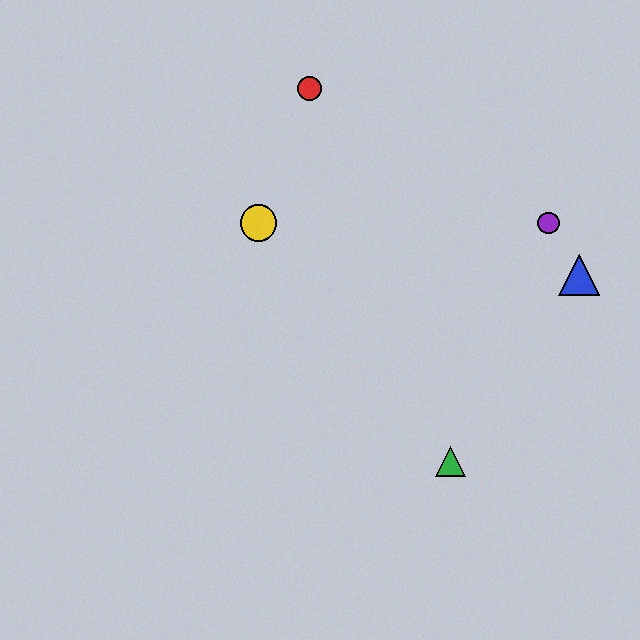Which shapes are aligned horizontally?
The yellow circle, the purple circle are aligned horizontally.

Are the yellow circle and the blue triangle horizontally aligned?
No, the yellow circle is at y≈223 and the blue triangle is at y≈275.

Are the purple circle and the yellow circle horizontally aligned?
Yes, both are at y≈223.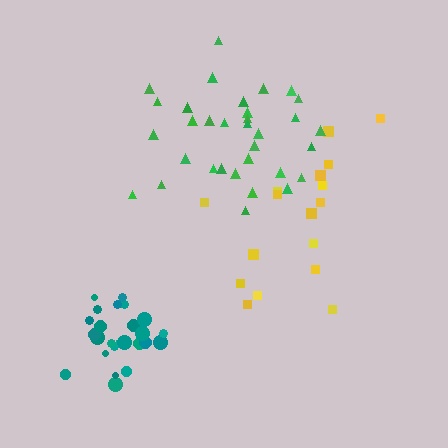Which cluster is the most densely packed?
Teal.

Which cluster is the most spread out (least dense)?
Yellow.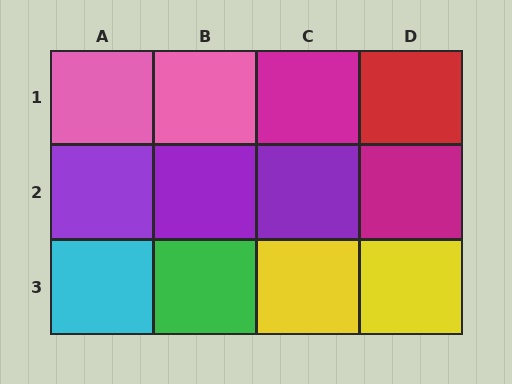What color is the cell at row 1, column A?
Pink.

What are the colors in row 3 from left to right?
Cyan, green, yellow, yellow.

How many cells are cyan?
1 cell is cyan.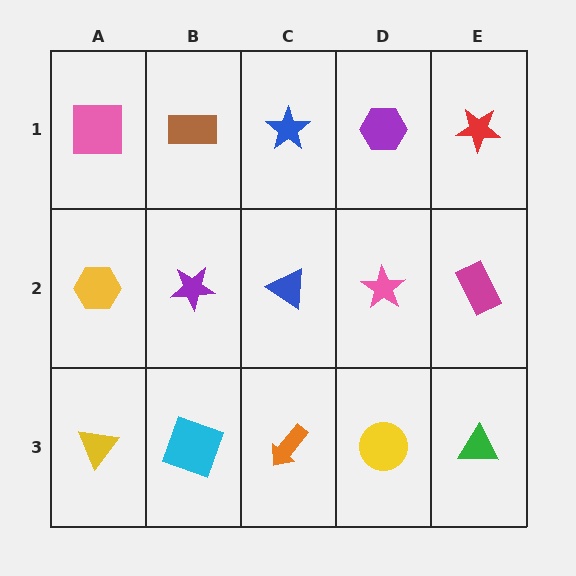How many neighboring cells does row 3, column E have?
2.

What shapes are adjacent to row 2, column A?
A pink square (row 1, column A), a yellow triangle (row 3, column A), a purple star (row 2, column B).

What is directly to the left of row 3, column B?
A yellow triangle.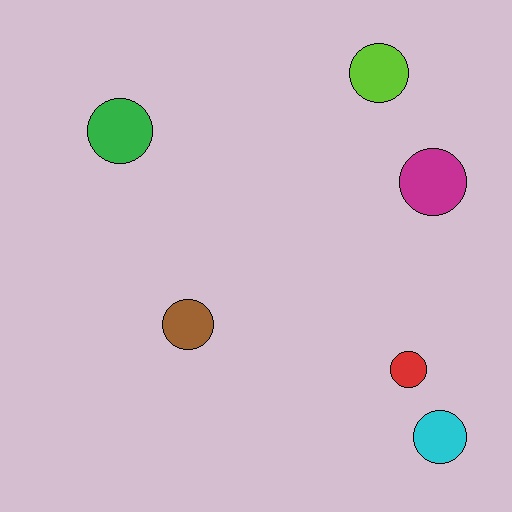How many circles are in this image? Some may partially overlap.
There are 6 circles.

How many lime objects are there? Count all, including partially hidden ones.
There is 1 lime object.